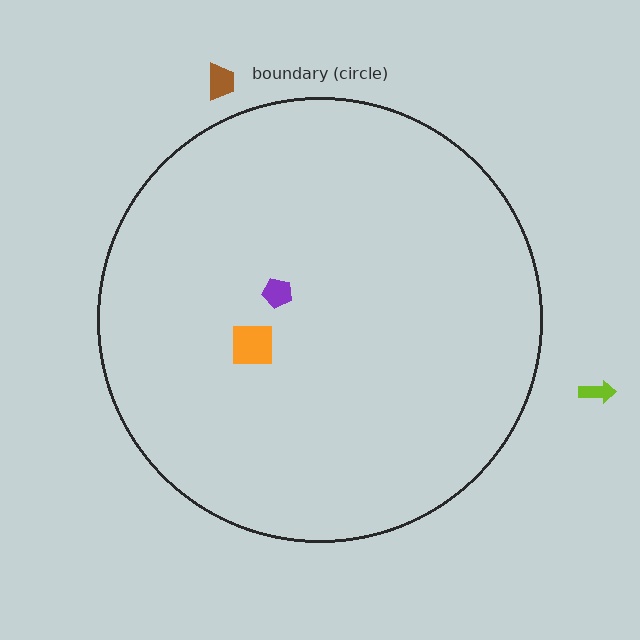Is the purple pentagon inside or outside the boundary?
Inside.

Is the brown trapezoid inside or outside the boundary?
Outside.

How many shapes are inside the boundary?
2 inside, 2 outside.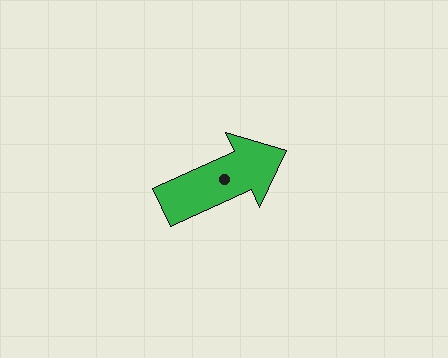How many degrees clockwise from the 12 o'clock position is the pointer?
Approximately 65 degrees.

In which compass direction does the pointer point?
Northeast.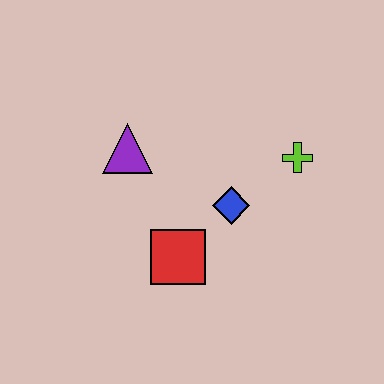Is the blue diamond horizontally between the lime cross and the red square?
Yes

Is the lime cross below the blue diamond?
No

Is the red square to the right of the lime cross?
No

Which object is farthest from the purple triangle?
The lime cross is farthest from the purple triangle.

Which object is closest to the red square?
The blue diamond is closest to the red square.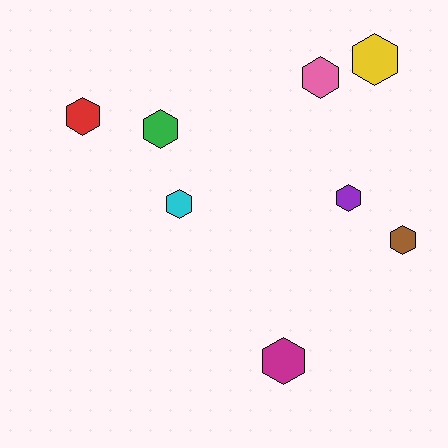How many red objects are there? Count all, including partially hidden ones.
There is 1 red object.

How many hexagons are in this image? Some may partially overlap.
There are 8 hexagons.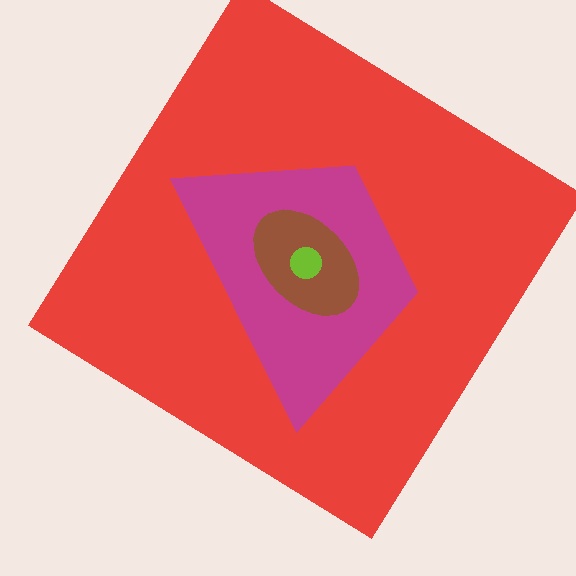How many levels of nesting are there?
4.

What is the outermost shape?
The red diamond.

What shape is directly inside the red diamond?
The magenta trapezoid.